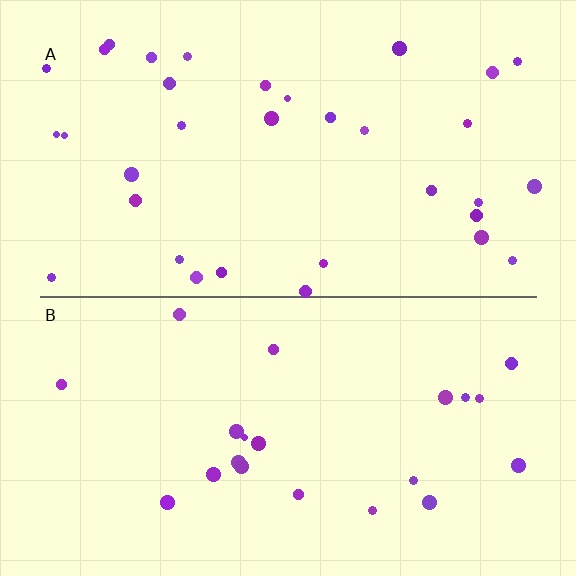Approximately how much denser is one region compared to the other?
Approximately 1.6× — region A over region B.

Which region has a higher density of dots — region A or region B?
A (the top).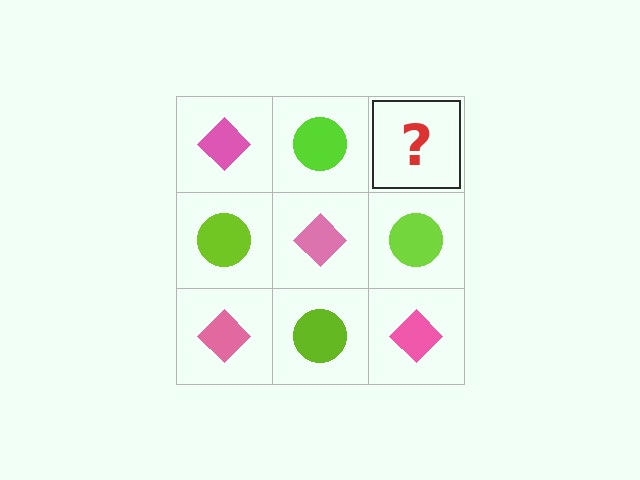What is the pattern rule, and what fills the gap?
The rule is that it alternates pink diamond and lime circle in a checkerboard pattern. The gap should be filled with a pink diamond.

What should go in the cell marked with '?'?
The missing cell should contain a pink diamond.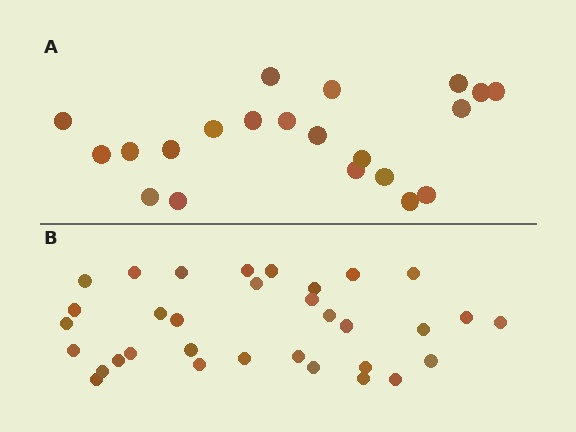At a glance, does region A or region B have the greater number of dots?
Region B (the bottom region) has more dots.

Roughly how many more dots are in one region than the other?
Region B has roughly 12 or so more dots than region A.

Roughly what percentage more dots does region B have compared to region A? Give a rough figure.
About 55% more.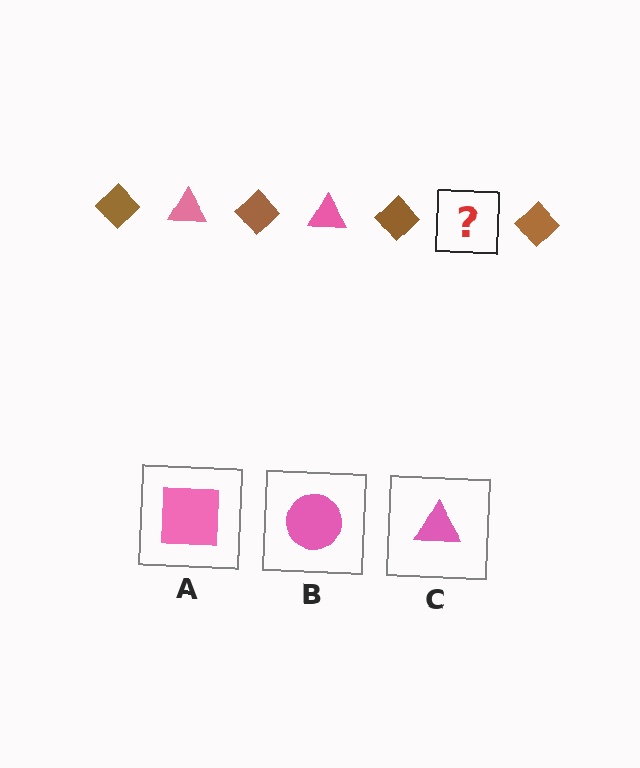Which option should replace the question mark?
Option C.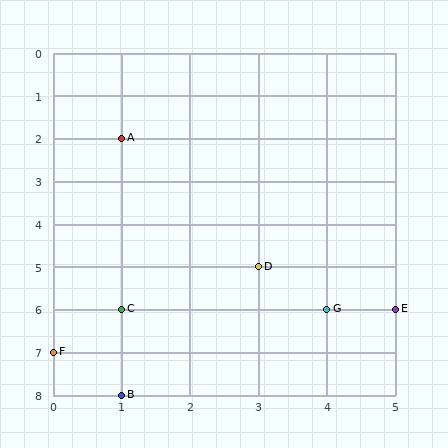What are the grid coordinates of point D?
Point D is at grid coordinates (3, 5).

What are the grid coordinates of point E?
Point E is at grid coordinates (5, 6).